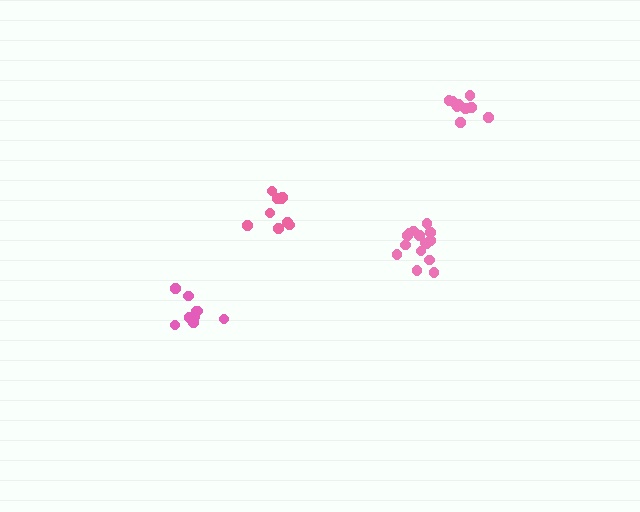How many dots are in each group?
Group 1: 9 dots, Group 2: 15 dots, Group 3: 9 dots, Group 4: 9 dots (42 total).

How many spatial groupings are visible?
There are 4 spatial groupings.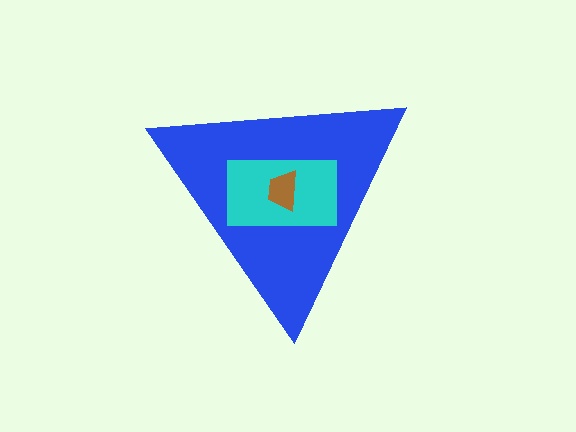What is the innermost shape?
The brown trapezoid.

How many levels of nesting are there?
3.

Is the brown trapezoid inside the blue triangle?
Yes.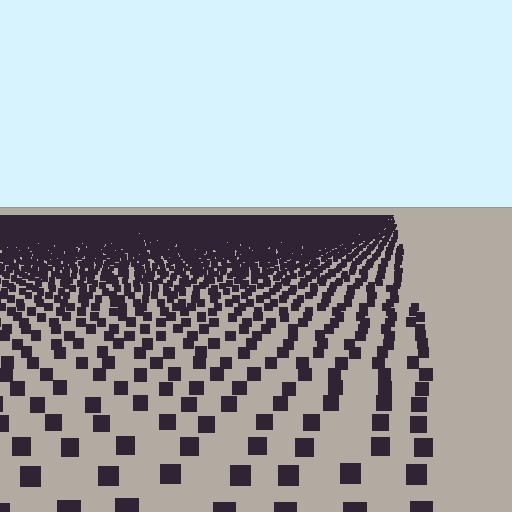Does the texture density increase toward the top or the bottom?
Density increases toward the top.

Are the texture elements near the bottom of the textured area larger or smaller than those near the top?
Larger. Near the bottom, elements are closer to the viewer and appear at a bigger on-screen size.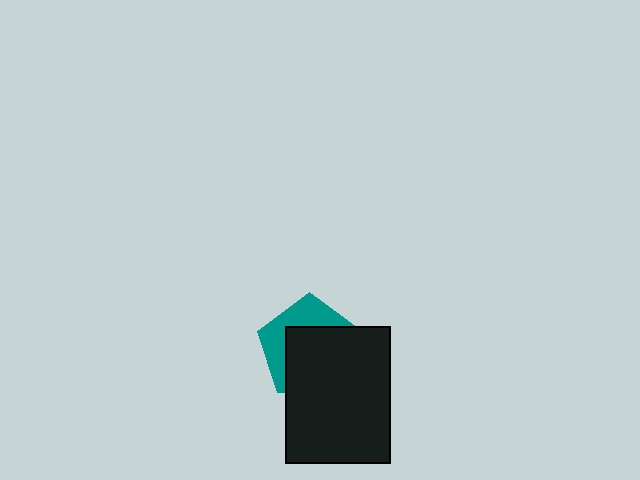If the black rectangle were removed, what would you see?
You would see the complete teal pentagon.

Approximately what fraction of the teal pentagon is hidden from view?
Roughly 62% of the teal pentagon is hidden behind the black rectangle.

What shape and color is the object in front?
The object in front is a black rectangle.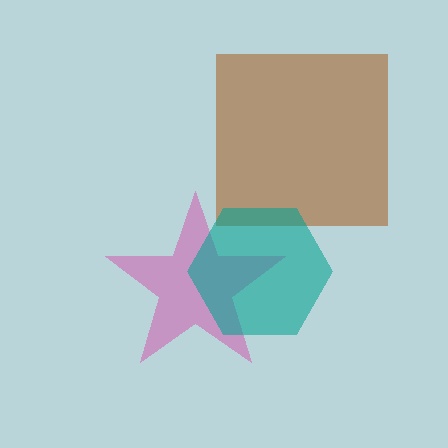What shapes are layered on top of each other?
The layered shapes are: a magenta star, a brown square, a teal hexagon.